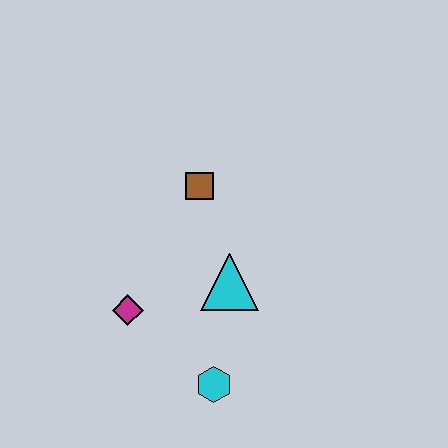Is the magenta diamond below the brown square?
Yes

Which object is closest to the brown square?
The cyan triangle is closest to the brown square.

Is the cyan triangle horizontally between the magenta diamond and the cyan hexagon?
No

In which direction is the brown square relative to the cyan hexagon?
The brown square is above the cyan hexagon.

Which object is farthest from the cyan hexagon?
The brown square is farthest from the cyan hexagon.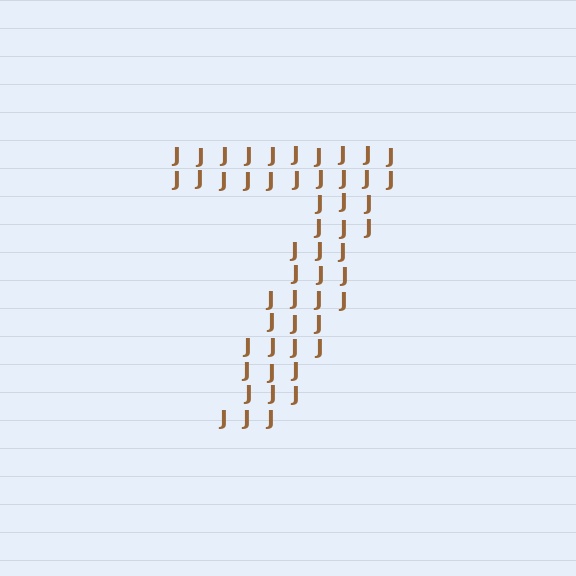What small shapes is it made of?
It is made of small letter J's.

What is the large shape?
The large shape is the digit 7.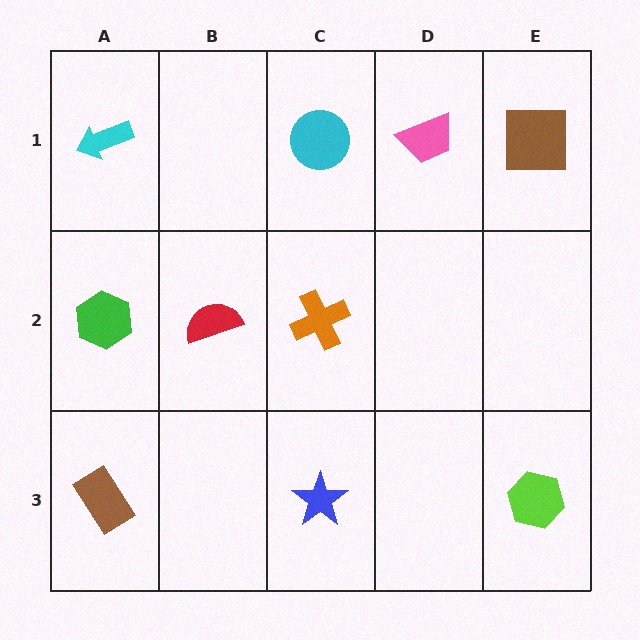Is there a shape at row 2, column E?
No, that cell is empty.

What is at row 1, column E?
A brown square.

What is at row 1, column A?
A cyan arrow.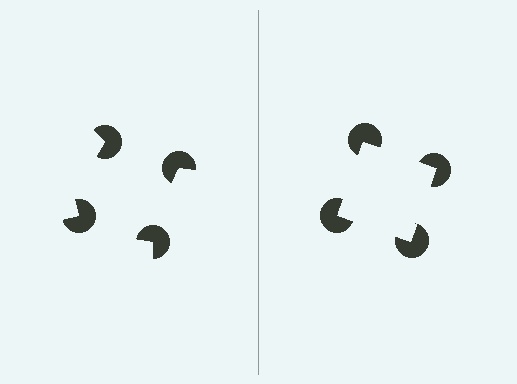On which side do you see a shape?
An illusory square appears on the right side. On the left side the wedge cuts are rotated, so no coherent shape forms.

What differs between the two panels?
The pac-man discs are positioned identically on both sides; only the wedge orientations differ. On the right they align to a square; on the left they are misaligned.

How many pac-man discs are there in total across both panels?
8 — 4 on each side.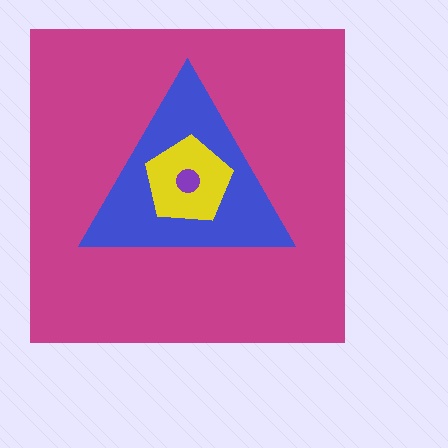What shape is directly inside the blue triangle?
The yellow pentagon.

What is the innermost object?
The purple circle.